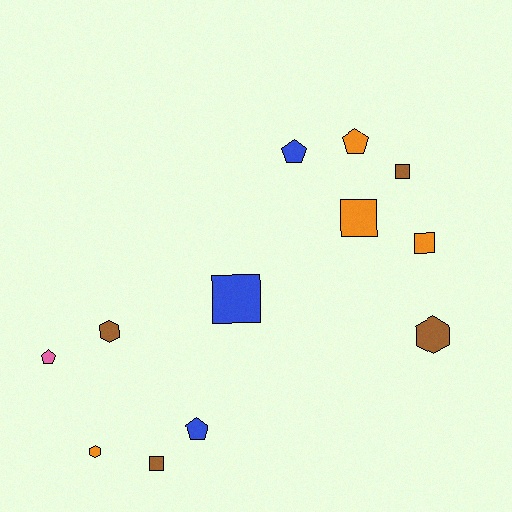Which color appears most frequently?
Brown, with 4 objects.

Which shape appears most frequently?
Square, with 5 objects.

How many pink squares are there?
There are no pink squares.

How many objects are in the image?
There are 12 objects.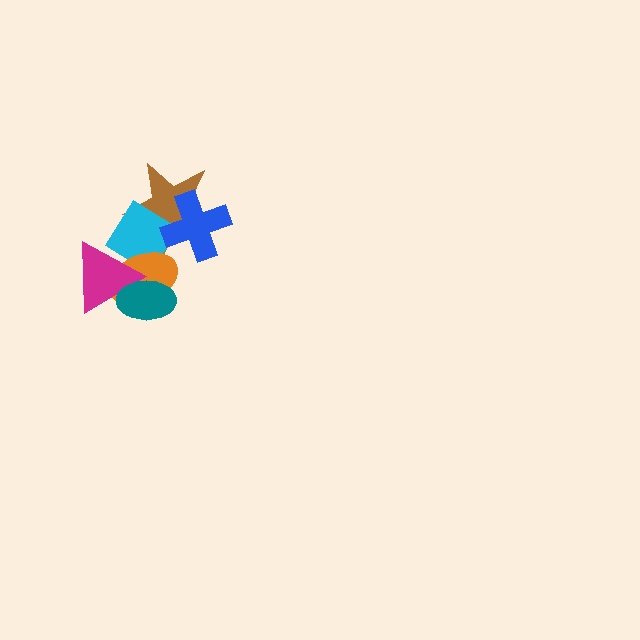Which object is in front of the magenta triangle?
The teal ellipse is in front of the magenta triangle.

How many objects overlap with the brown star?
2 objects overlap with the brown star.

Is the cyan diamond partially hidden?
Yes, it is partially covered by another shape.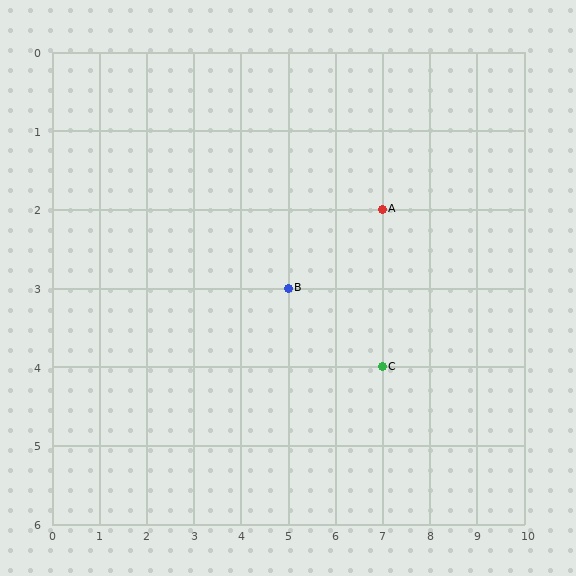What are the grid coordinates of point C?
Point C is at grid coordinates (7, 4).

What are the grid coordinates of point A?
Point A is at grid coordinates (7, 2).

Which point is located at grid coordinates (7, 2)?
Point A is at (7, 2).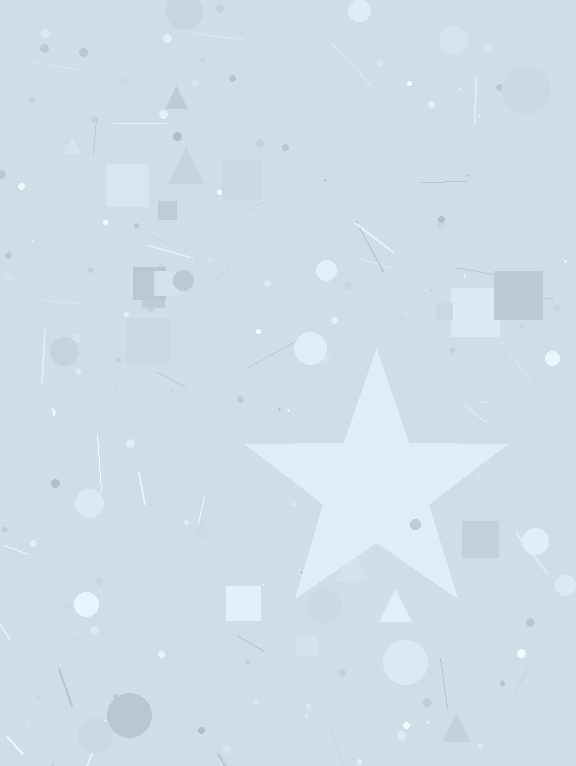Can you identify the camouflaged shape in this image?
The camouflaged shape is a star.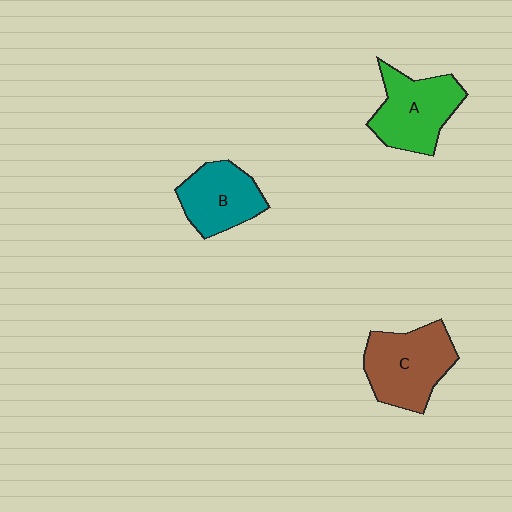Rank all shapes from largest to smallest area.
From largest to smallest: C (brown), A (green), B (teal).